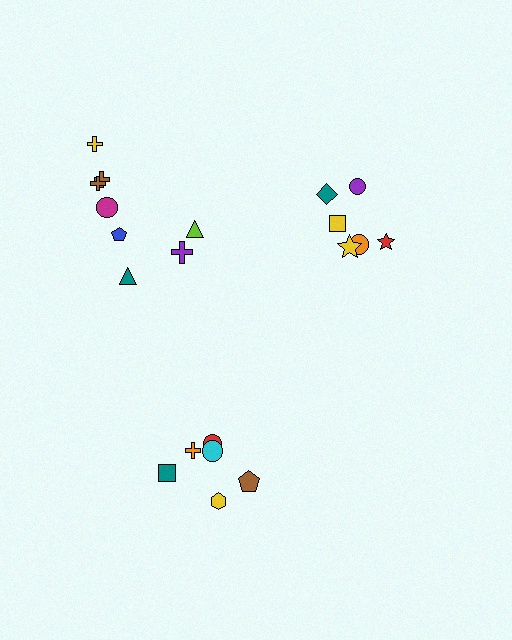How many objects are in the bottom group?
There are 6 objects.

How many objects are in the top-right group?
There are 6 objects.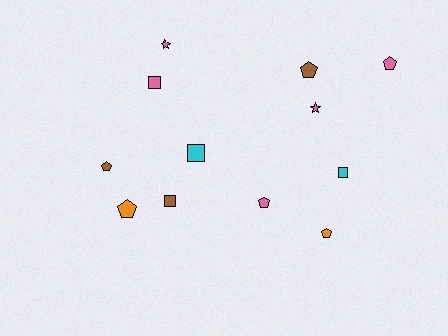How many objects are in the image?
There are 12 objects.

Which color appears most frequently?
Pink, with 5 objects.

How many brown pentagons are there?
There are 2 brown pentagons.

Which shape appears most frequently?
Pentagon, with 6 objects.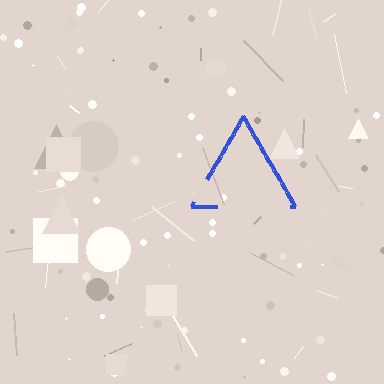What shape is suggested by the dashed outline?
The dashed outline suggests a triangle.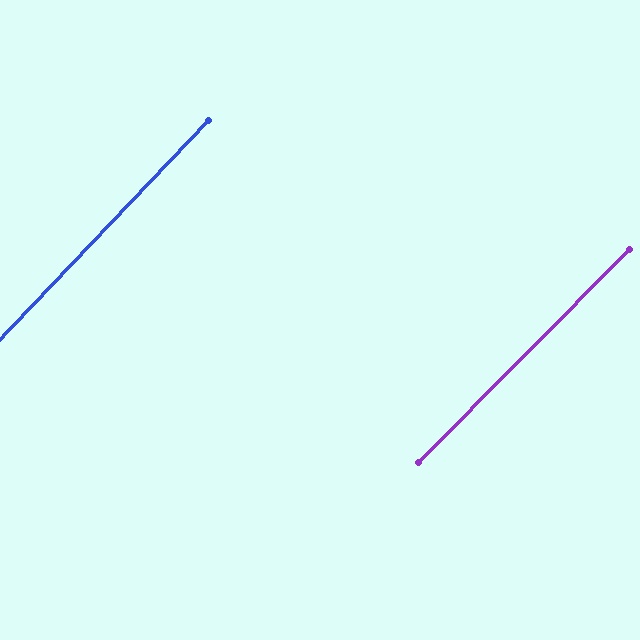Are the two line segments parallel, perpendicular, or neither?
Parallel — their directions differ by only 1.2°.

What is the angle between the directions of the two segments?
Approximately 1 degree.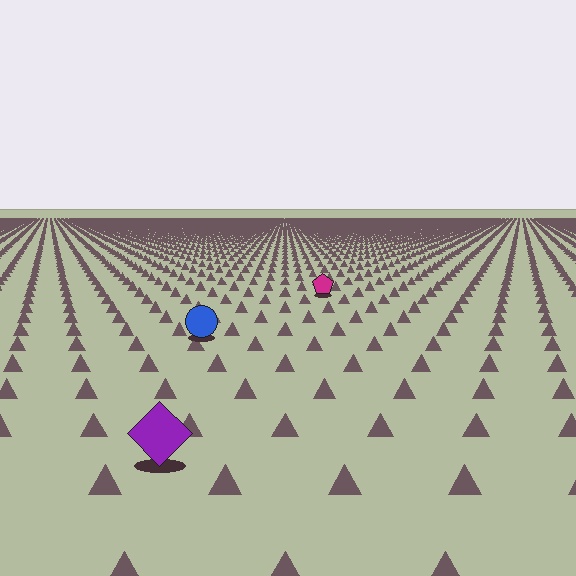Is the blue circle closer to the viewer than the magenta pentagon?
Yes. The blue circle is closer — you can tell from the texture gradient: the ground texture is coarser near it.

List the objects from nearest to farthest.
From nearest to farthest: the purple diamond, the blue circle, the magenta pentagon.